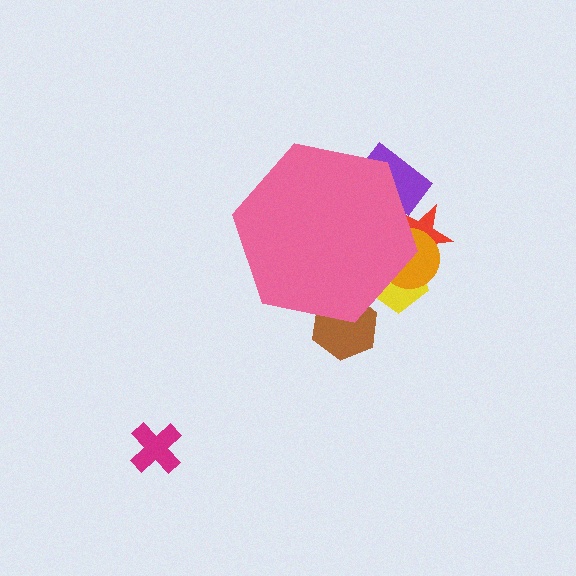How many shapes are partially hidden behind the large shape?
5 shapes are partially hidden.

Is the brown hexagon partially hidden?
Yes, the brown hexagon is partially hidden behind the pink hexagon.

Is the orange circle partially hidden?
Yes, the orange circle is partially hidden behind the pink hexagon.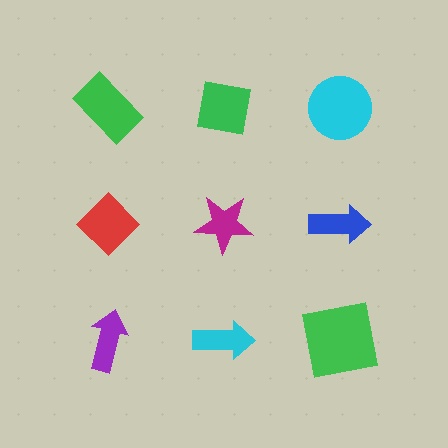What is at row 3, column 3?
A green square.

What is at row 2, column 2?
A magenta star.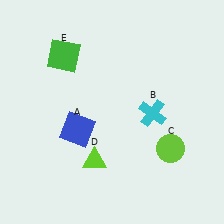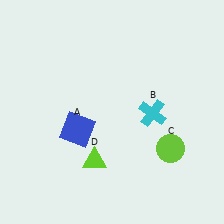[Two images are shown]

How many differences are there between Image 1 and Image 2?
There is 1 difference between the two images.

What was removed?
The green square (E) was removed in Image 2.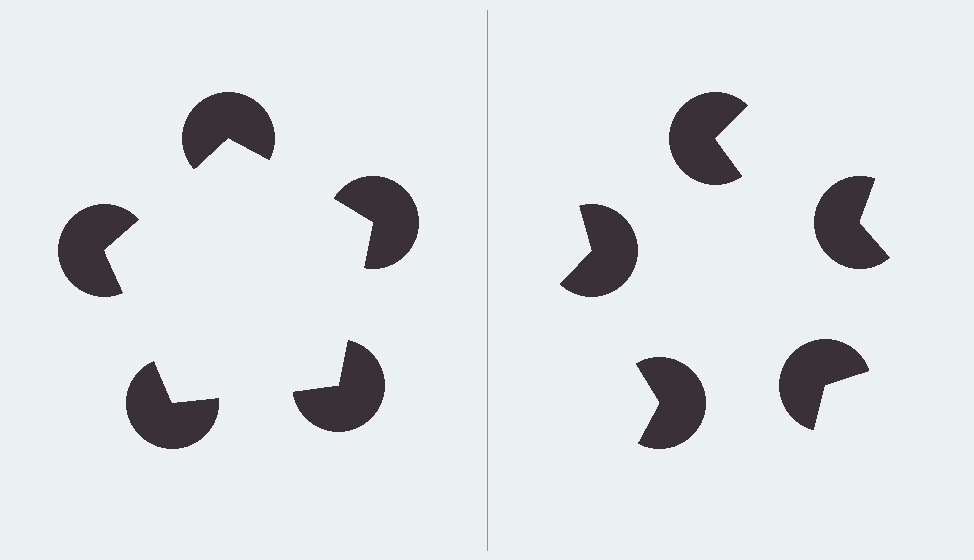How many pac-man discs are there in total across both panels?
10 — 5 on each side.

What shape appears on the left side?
An illusory pentagon.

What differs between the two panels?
The pac-man discs are positioned identically on both sides; only the wedge orientations differ. On the left they align to a pentagon; on the right they are misaligned.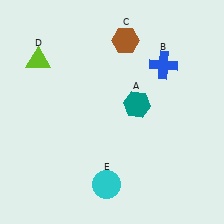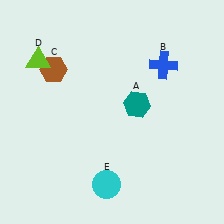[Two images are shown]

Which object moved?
The brown hexagon (C) moved left.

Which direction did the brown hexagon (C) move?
The brown hexagon (C) moved left.